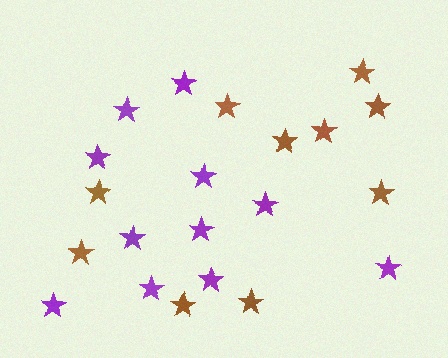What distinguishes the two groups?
There are 2 groups: one group of brown stars (10) and one group of purple stars (11).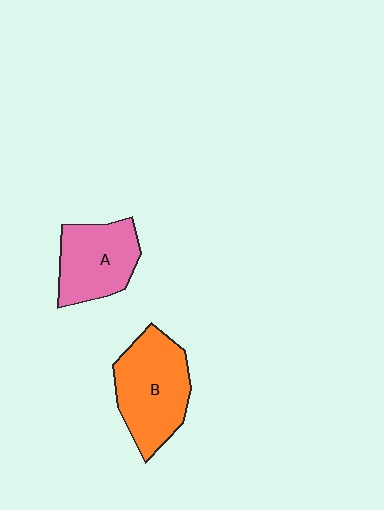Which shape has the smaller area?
Shape A (pink).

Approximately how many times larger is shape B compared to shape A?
Approximately 1.2 times.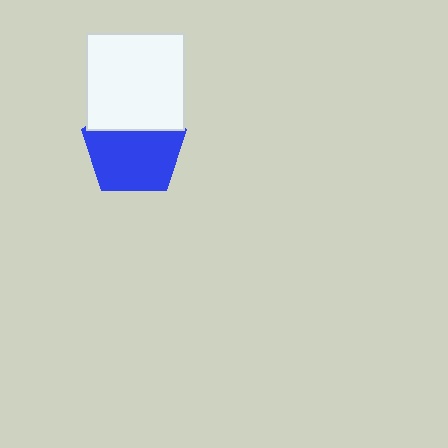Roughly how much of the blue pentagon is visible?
Most of it is visible (roughly 70%).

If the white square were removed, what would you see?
You would see the complete blue pentagon.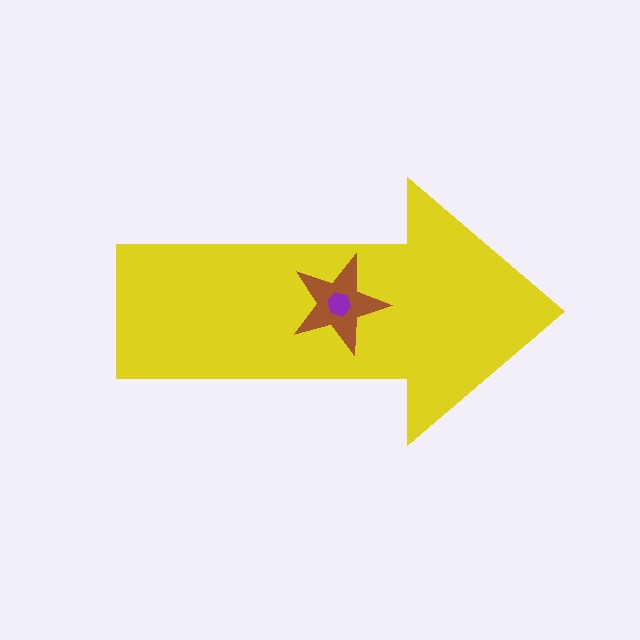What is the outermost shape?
The yellow arrow.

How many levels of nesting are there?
3.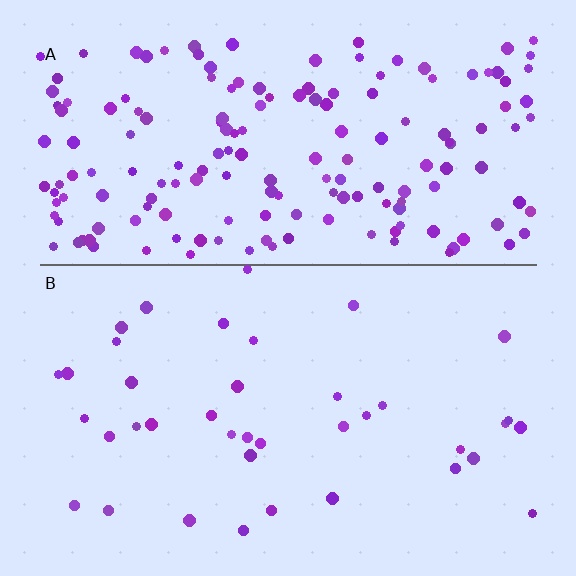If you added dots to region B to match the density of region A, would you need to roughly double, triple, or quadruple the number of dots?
Approximately quadruple.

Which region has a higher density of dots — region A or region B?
A (the top).